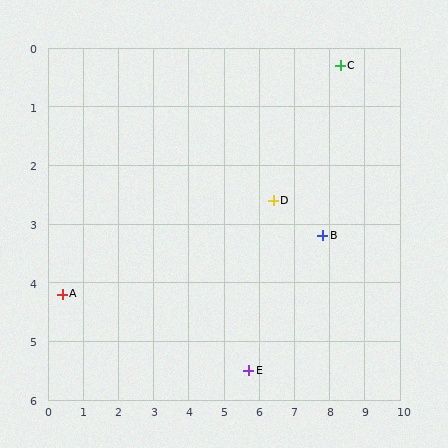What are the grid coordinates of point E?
Point E is at approximately (5.7, 5.5).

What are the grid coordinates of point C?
Point C is at approximately (8.3, 0.3).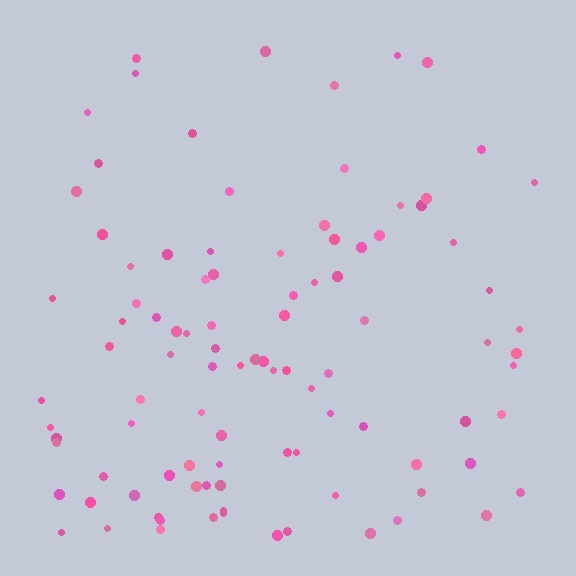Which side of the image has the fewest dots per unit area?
The top.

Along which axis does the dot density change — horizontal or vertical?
Vertical.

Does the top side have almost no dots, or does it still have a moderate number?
Still a moderate number, just noticeably fewer than the bottom.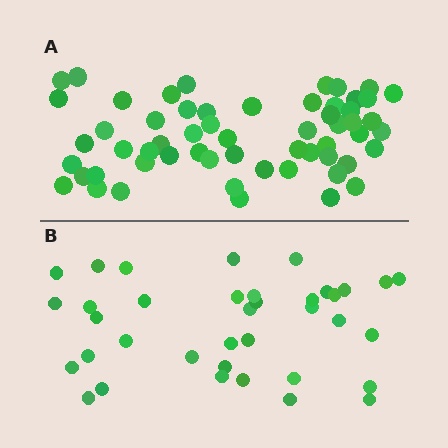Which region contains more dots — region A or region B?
Region A (the top region) has more dots.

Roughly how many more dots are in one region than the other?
Region A has approximately 20 more dots than region B.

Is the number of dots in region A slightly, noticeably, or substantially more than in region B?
Region A has substantially more. The ratio is roughly 1.6 to 1.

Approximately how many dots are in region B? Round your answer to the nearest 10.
About 40 dots. (The exact count is 37, which rounds to 40.)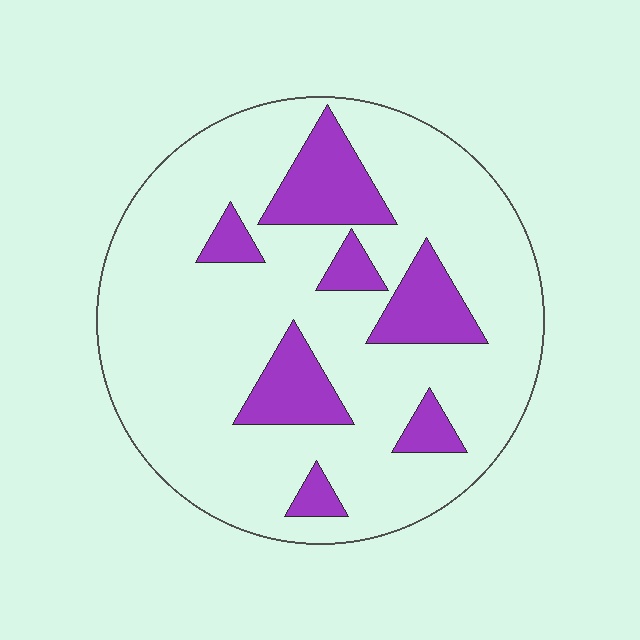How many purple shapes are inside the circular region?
7.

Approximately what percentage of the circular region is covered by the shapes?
Approximately 20%.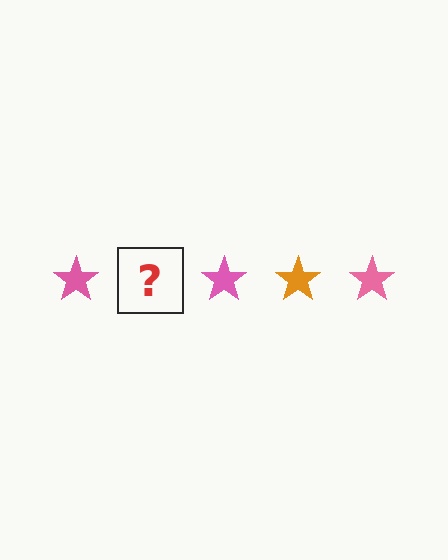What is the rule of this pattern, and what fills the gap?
The rule is that the pattern cycles through pink, orange stars. The gap should be filled with an orange star.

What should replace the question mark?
The question mark should be replaced with an orange star.